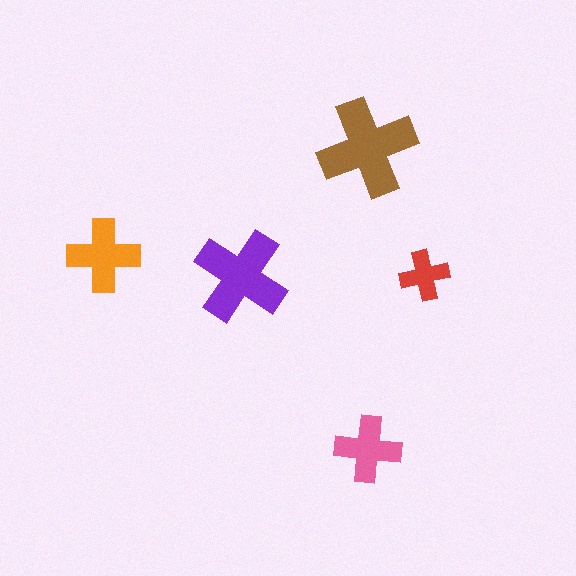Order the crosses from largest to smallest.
the brown one, the purple one, the orange one, the pink one, the red one.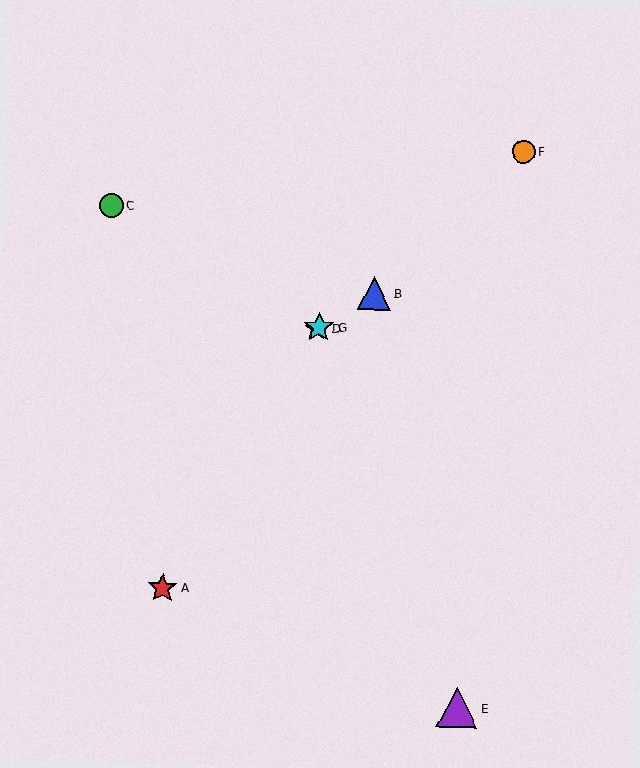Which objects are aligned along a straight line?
Objects B, D, G are aligned along a straight line.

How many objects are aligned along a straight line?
3 objects (B, D, G) are aligned along a straight line.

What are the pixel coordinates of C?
Object C is at (111, 205).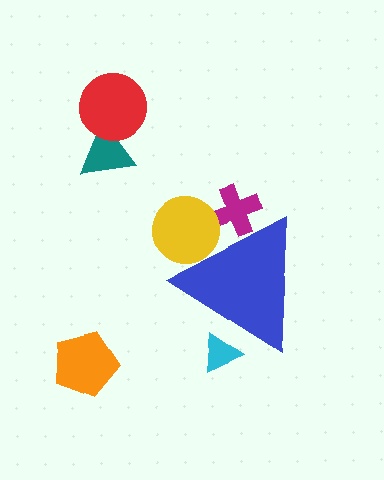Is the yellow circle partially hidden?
Yes, the yellow circle is partially hidden behind the blue triangle.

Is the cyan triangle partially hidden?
Yes, the cyan triangle is partially hidden behind the blue triangle.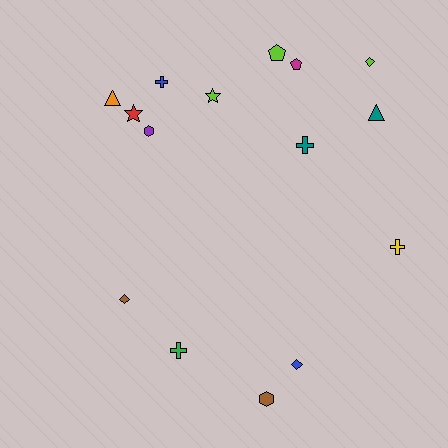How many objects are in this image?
There are 15 objects.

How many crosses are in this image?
There are 4 crosses.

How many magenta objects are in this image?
There is 1 magenta object.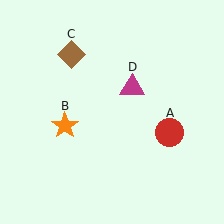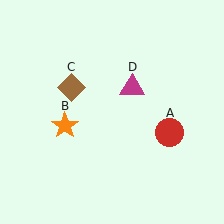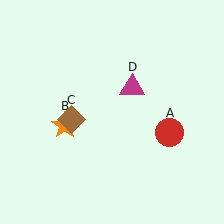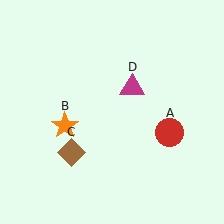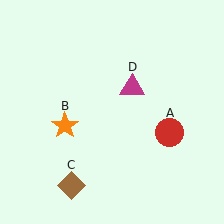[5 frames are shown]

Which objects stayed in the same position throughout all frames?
Red circle (object A) and orange star (object B) and magenta triangle (object D) remained stationary.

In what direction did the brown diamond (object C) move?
The brown diamond (object C) moved down.